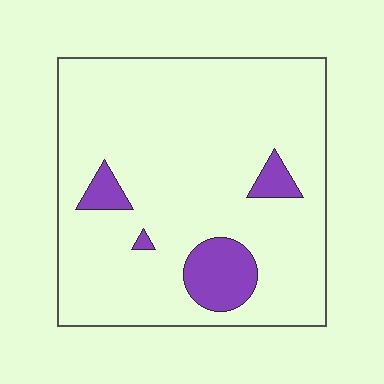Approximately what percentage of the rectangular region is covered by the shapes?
Approximately 10%.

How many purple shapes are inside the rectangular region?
4.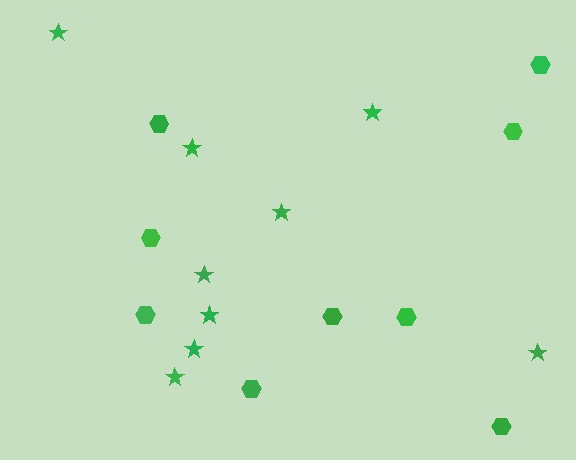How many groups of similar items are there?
There are 2 groups: one group of stars (9) and one group of hexagons (9).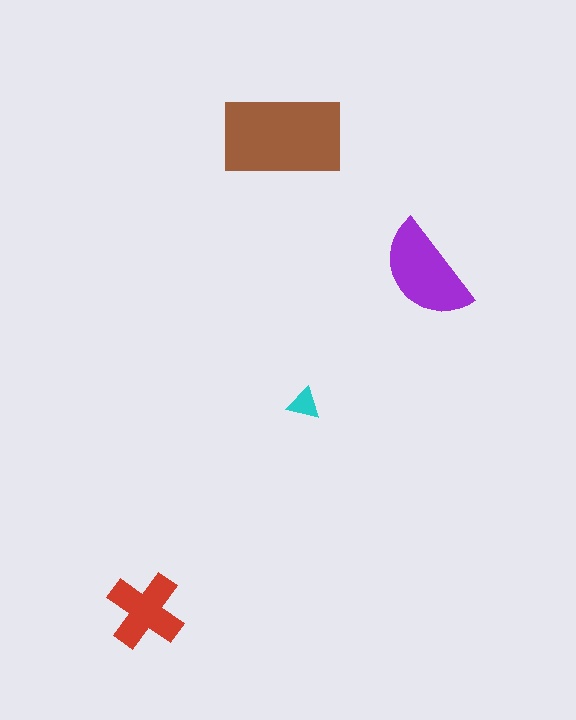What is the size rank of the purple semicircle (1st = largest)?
2nd.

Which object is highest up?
The brown rectangle is topmost.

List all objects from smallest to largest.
The cyan triangle, the red cross, the purple semicircle, the brown rectangle.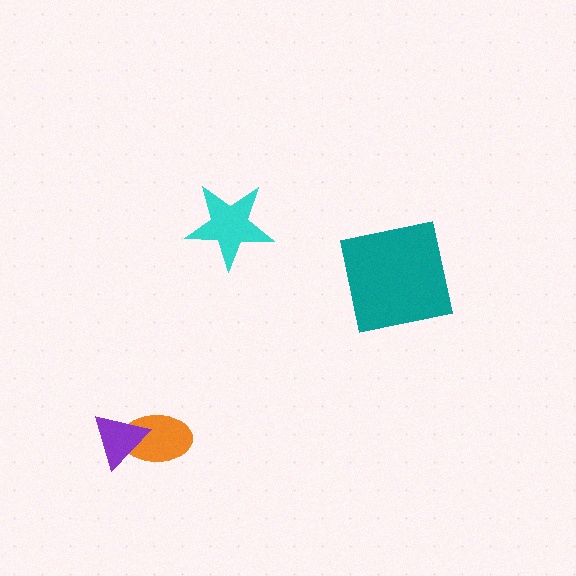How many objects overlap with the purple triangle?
1 object overlaps with the purple triangle.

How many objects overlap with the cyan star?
0 objects overlap with the cyan star.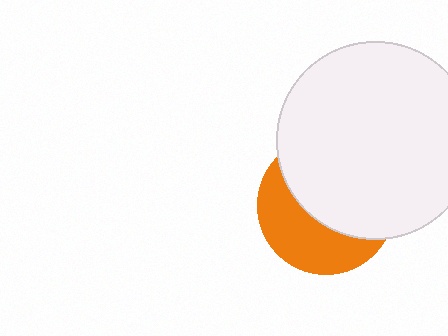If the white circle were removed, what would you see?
You would see the complete orange circle.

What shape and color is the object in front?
The object in front is a white circle.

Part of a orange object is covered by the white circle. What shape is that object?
It is a circle.